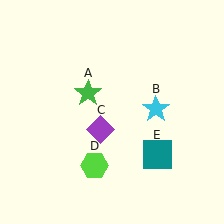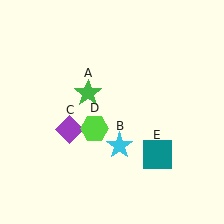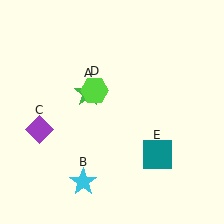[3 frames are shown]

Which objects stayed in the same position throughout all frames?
Green star (object A) and teal square (object E) remained stationary.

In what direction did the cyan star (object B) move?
The cyan star (object B) moved down and to the left.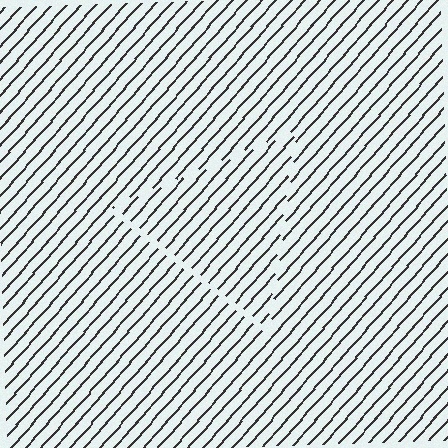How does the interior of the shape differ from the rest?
The interior of the shape contains the same grating, shifted by half a period — the contour is defined by the phase discontinuity where line-ends from the inner and outer gratings abut.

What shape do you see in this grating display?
An illusory triangle. The interior of the shape contains the same grating, shifted by half a period — the contour is defined by the phase discontinuity where line-ends from the inner and outer gratings abut.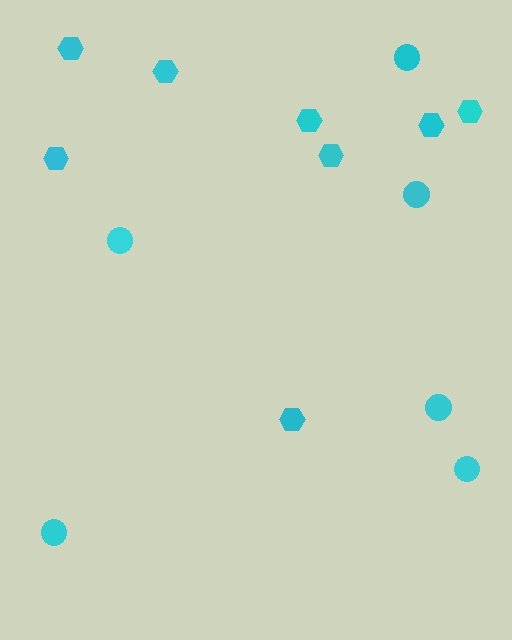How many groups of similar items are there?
There are 2 groups: one group of hexagons (8) and one group of circles (6).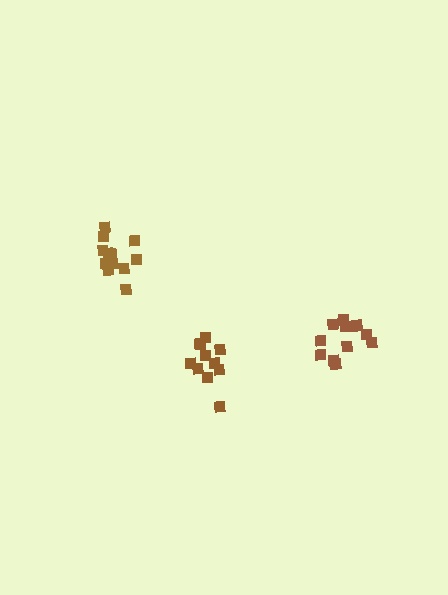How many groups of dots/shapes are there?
There are 3 groups.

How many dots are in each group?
Group 1: 12 dots, Group 2: 11 dots, Group 3: 12 dots (35 total).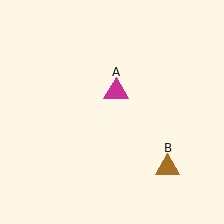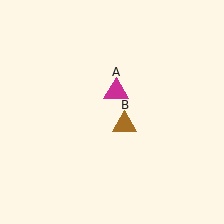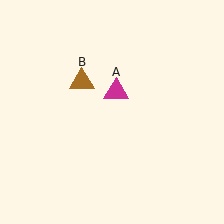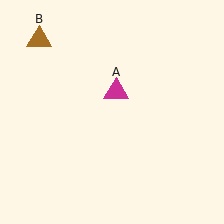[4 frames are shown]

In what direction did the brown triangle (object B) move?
The brown triangle (object B) moved up and to the left.